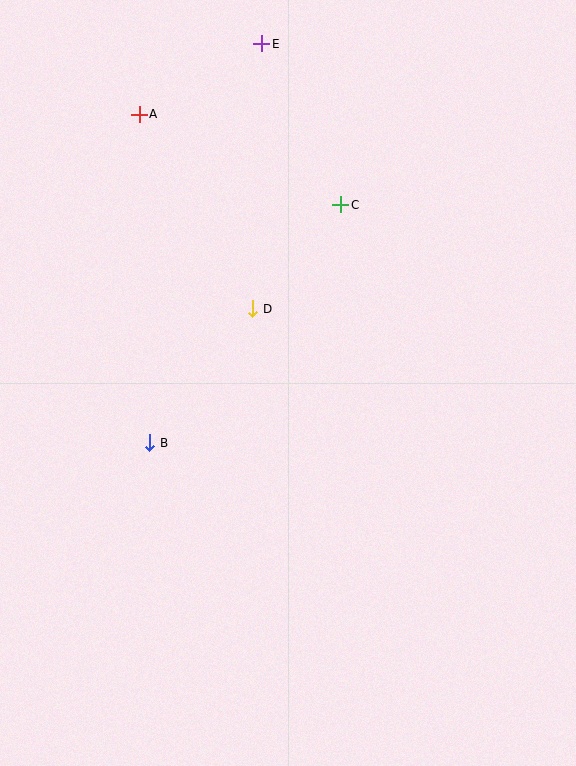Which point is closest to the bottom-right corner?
Point B is closest to the bottom-right corner.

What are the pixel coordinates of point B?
Point B is at (150, 443).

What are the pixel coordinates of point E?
Point E is at (262, 44).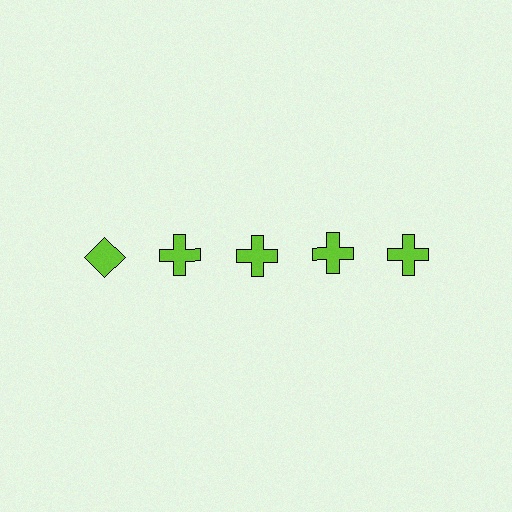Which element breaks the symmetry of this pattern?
The lime diamond in the top row, leftmost column breaks the symmetry. All other shapes are lime crosses.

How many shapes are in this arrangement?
There are 5 shapes arranged in a grid pattern.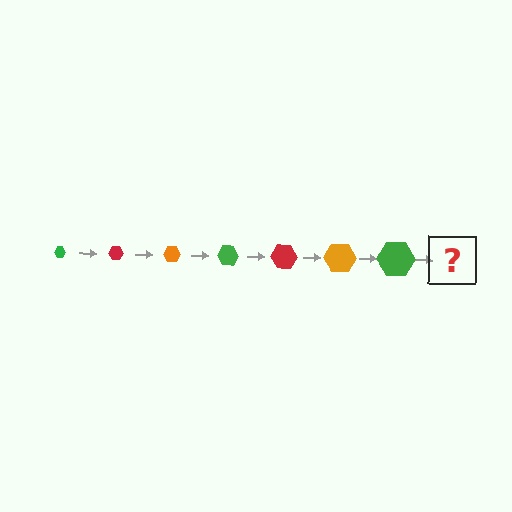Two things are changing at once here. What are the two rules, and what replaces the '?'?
The two rules are that the hexagon grows larger each step and the color cycles through green, red, and orange. The '?' should be a red hexagon, larger than the previous one.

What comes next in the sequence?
The next element should be a red hexagon, larger than the previous one.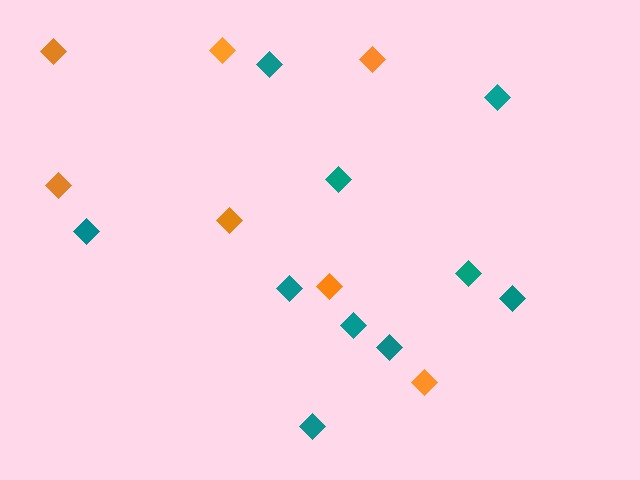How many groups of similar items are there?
There are 2 groups: one group of orange diamonds (7) and one group of teal diamonds (10).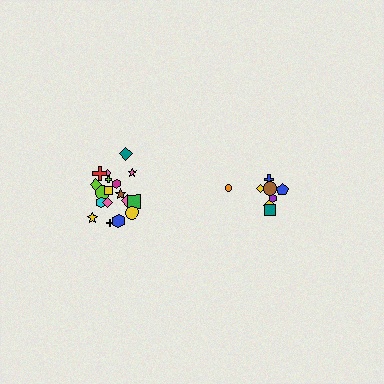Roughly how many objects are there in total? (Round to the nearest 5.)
Roughly 25 objects in total.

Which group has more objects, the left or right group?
The left group.